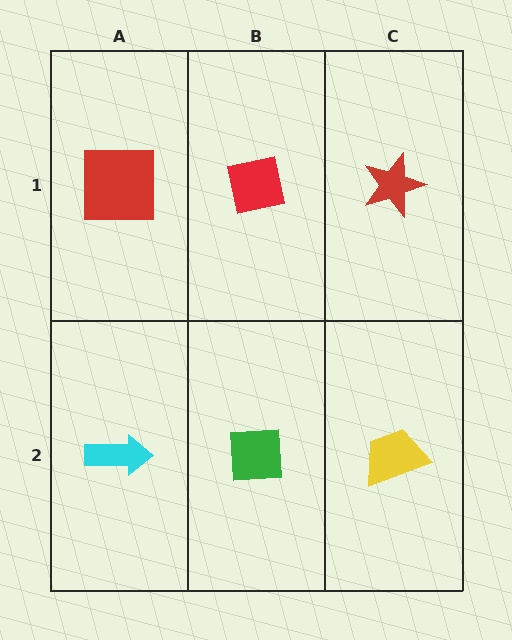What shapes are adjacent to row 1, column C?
A yellow trapezoid (row 2, column C), a red square (row 1, column B).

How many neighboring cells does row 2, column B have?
3.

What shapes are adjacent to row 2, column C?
A red star (row 1, column C), a green square (row 2, column B).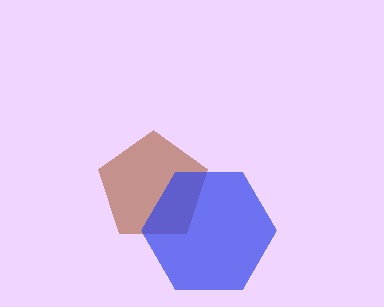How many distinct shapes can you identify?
There are 2 distinct shapes: a brown pentagon, a blue hexagon.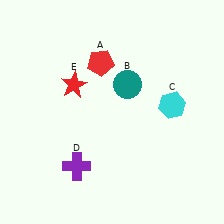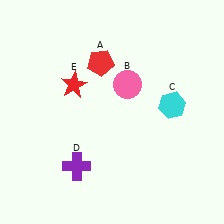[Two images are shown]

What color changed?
The circle (B) changed from teal in Image 1 to pink in Image 2.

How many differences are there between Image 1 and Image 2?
There is 1 difference between the two images.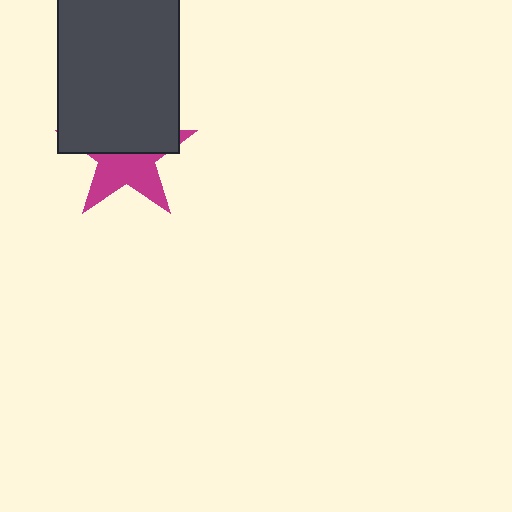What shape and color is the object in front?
The object in front is a dark gray rectangle.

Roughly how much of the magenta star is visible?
About half of it is visible (roughly 48%).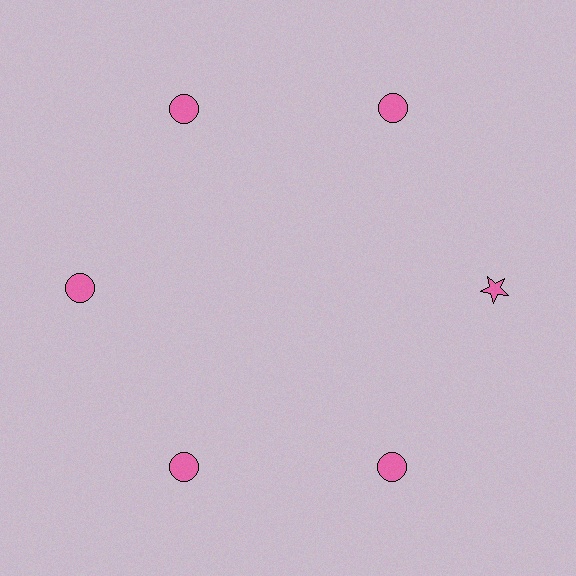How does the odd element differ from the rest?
It has a different shape: star instead of circle.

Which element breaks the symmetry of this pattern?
The pink star at roughly the 3 o'clock position breaks the symmetry. All other shapes are pink circles.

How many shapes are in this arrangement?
There are 6 shapes arranged in a ring pattern.